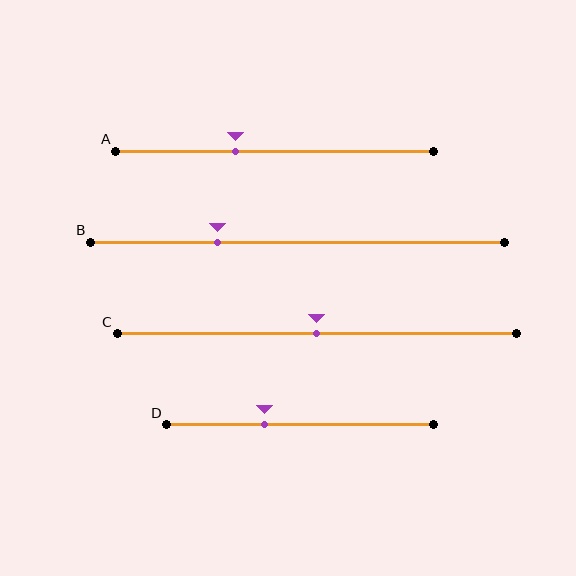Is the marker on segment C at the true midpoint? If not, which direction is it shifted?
Yes, the marker on segment C is at the true midpoint.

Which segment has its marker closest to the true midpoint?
Segment C has its marker closest to the true midpoint.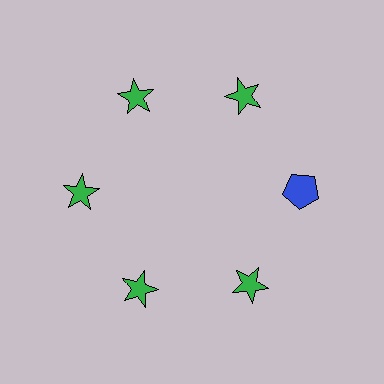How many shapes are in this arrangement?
There are 6 shapes arranged in a ring pattern.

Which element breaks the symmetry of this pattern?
The blue pentagon at roughly the 3 o'clock position breaks the symmetry. All other shapes are green stars.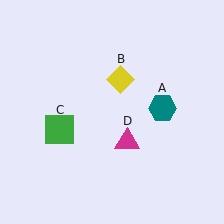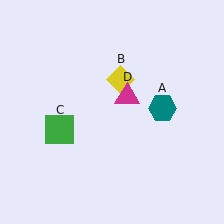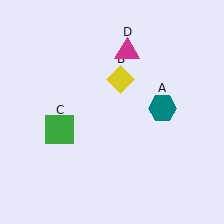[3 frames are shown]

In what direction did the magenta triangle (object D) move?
The magenta triangle (object D) moved up.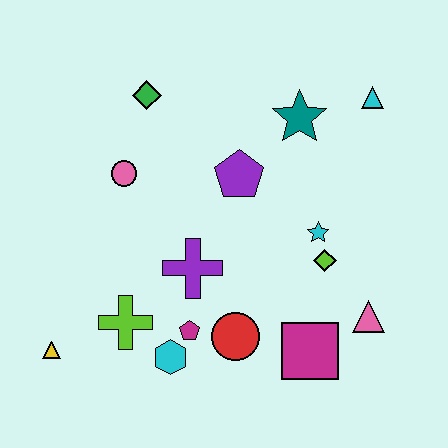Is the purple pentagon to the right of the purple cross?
Yes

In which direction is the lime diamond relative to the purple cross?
The lime diamond is to the right of the purple cross.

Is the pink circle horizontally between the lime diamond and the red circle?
No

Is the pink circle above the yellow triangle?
Yes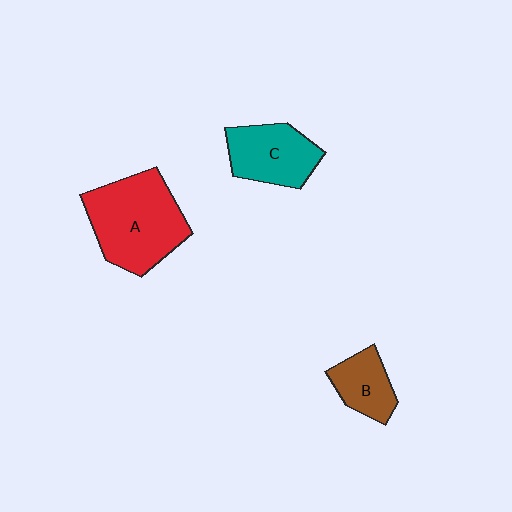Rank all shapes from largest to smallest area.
From largest to smallest: A (red), C (teal), B (brown).